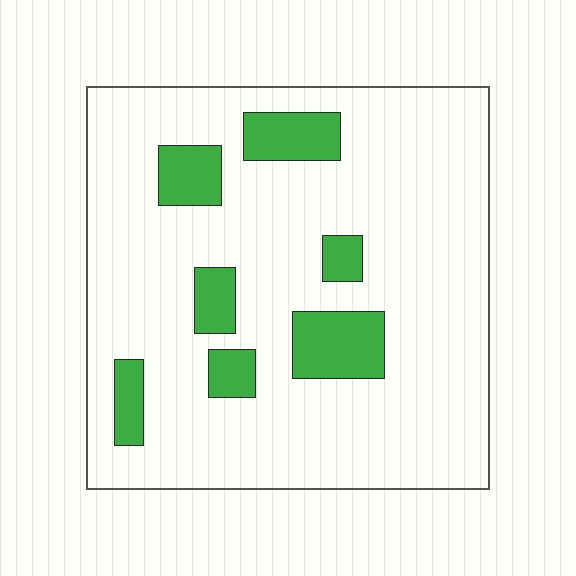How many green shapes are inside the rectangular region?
7.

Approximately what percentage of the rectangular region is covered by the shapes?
Approximately 15%.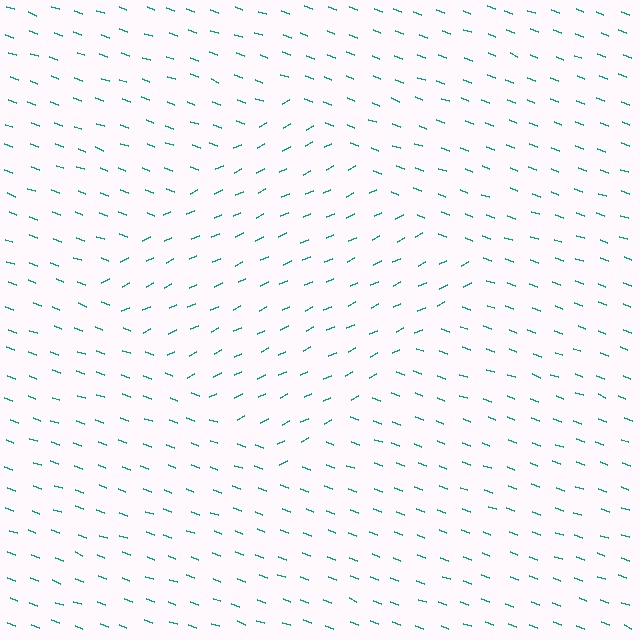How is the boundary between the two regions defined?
The boundary is defined purely by a change in line orientation (approximately 45 degrees difference). All lines are the same color and thickness.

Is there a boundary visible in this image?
Yes, there is a texture boundary formed by a change in line orientation.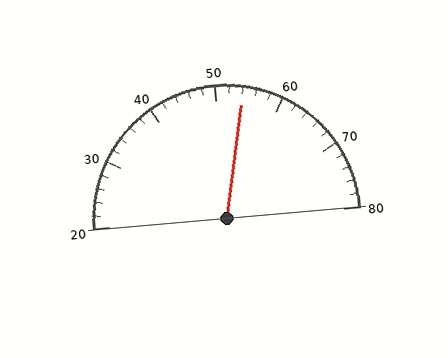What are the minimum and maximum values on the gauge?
The gauge ranges from 20 to 80.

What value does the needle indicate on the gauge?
The needle indicates approximately 54.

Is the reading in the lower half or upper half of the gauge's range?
The reading is in the upper half of the range (20 to 80).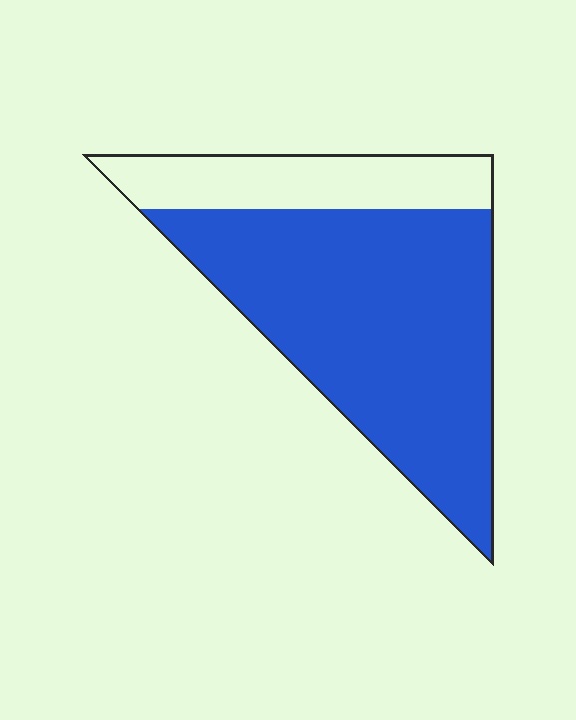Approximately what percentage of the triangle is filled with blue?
Approximately 75%.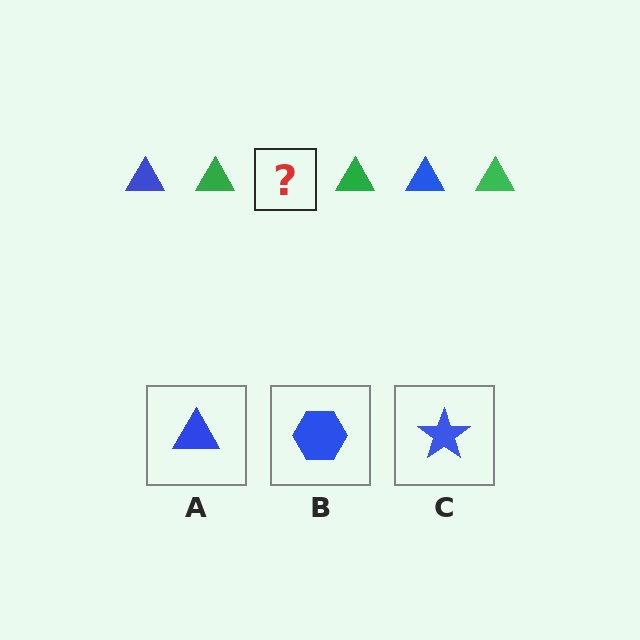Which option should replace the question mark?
Option A.